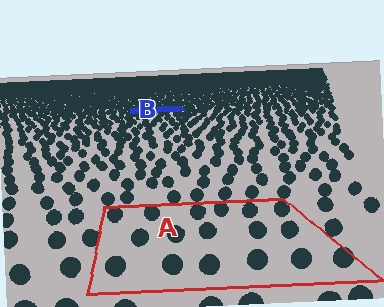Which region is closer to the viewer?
Region A is closer. The texture elements there are larger and more spread out.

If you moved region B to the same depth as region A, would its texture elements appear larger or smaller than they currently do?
They would appear larger. At a closer depth, the same texture elements are projected at a bigger on-screen size.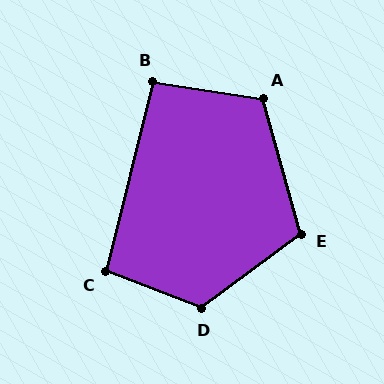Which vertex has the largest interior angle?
D, at approximately 122 degrees.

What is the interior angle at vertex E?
Approximately 111 degrees (obtuse).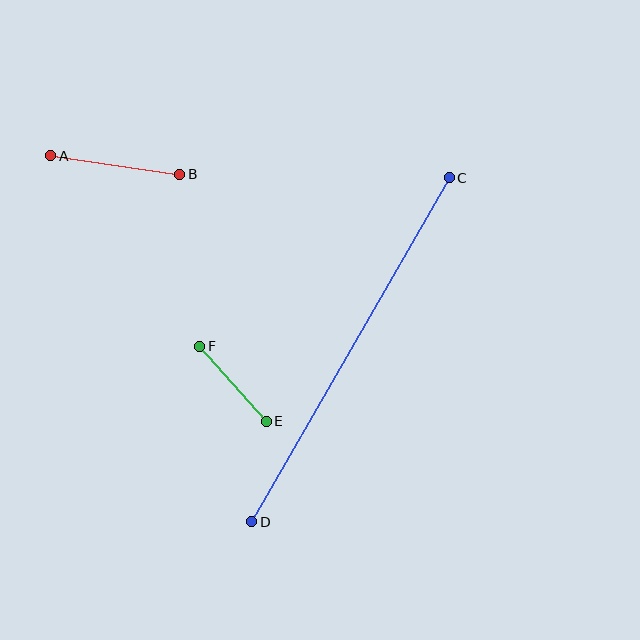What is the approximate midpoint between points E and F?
The midpoint is at approximately (233, 384) pixels.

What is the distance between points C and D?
The distance is approximately 397 pixels.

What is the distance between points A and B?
The distance is approximately 130 pixels.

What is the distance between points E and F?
The distance is approximately 100 pixels.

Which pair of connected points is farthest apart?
Points C and D are farthest apart.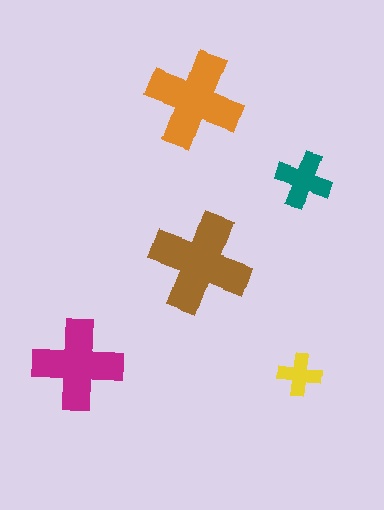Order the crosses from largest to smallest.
the brown one, the orange one, the magenta one, the teal one, the yellow one.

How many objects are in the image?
There are 5 objects in the image.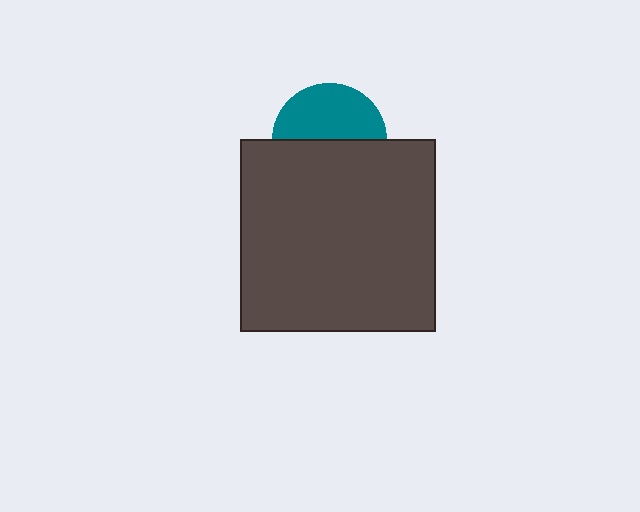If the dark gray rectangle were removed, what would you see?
You would see the complete teal circle.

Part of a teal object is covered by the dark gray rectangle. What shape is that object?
It is a circle.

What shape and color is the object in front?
The object in front is a dark gray rectangle.